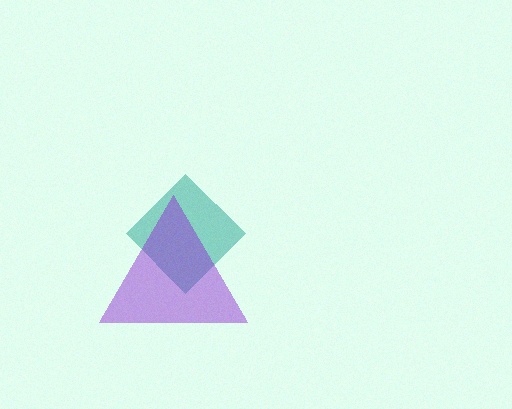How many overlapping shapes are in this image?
There are 2 overlapping shapes in the image.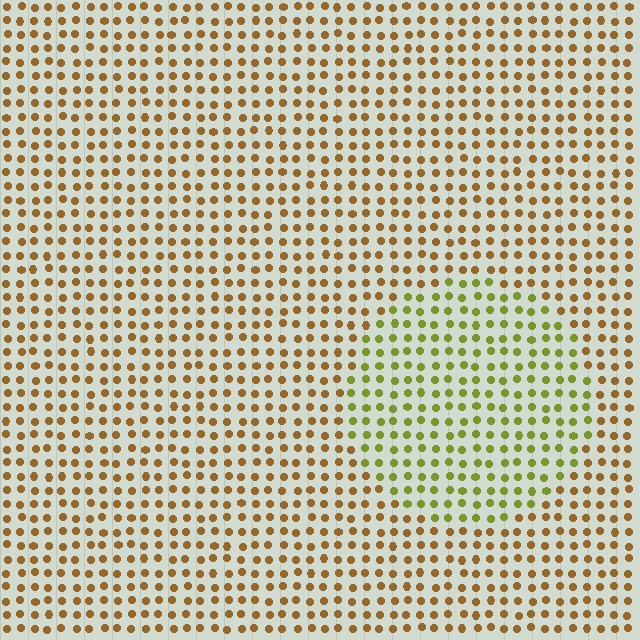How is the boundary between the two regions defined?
The boundary is defined purely by a slight shift in hue (about 43 degrees). Spacing, size, and orientation are identical on both sides.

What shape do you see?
I see a circle.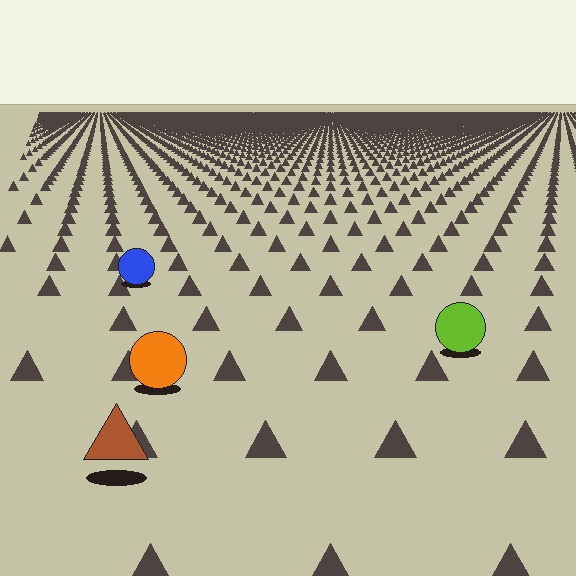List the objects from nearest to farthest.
From nearest to farthest: the brown triangle, the orange circle, the lime circle, the blue circle.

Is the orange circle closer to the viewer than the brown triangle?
No. The brown triangle is closer — you can tell from the texture gradient: the ground texture is coarser near it.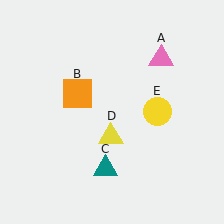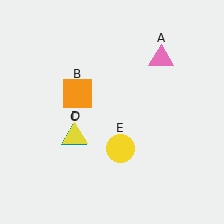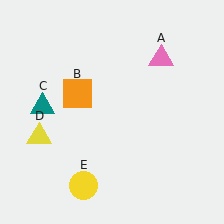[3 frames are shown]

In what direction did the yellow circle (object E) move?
The yellow circle (object E) moved down and to the left.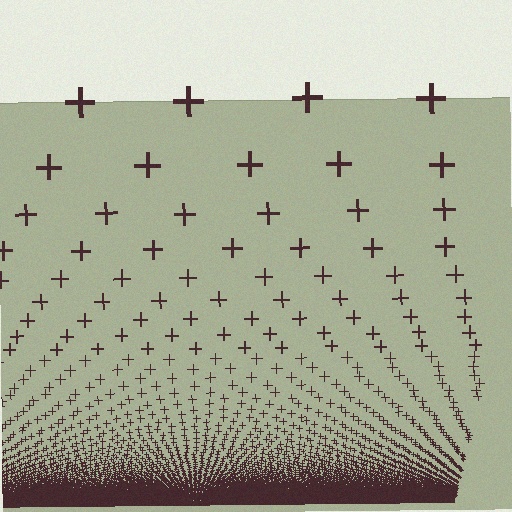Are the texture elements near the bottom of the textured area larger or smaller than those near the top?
Smaller. The gradient is inverted — elements near the bottom are smaller and denser.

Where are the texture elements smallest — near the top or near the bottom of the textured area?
Near the bottom.